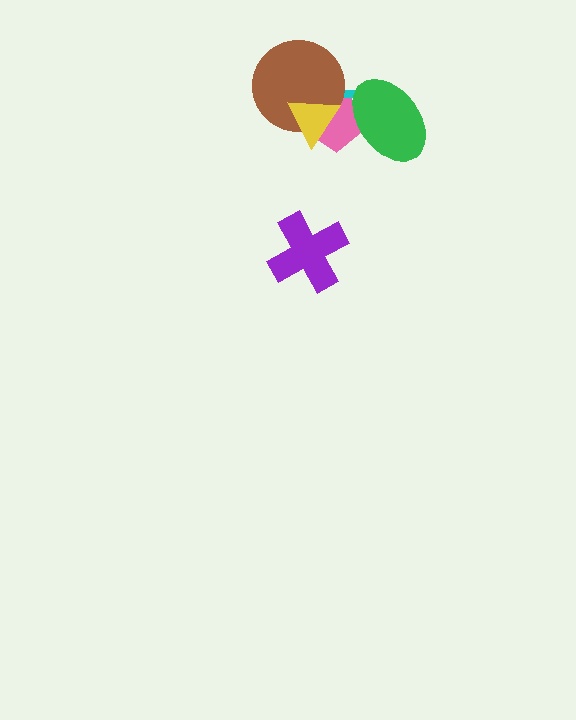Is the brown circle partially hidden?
Yes, it is partially covered by another shape.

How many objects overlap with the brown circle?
3 objects overlap with the brown circle.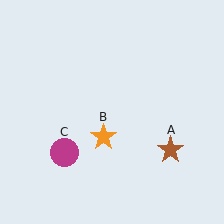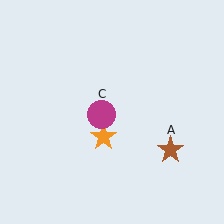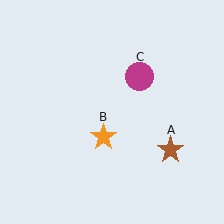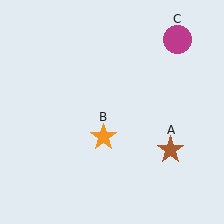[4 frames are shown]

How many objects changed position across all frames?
1 object changed position: magenta circle (object C).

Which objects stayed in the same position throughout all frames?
Brown star (object A) and orange star (object B) remained stationary.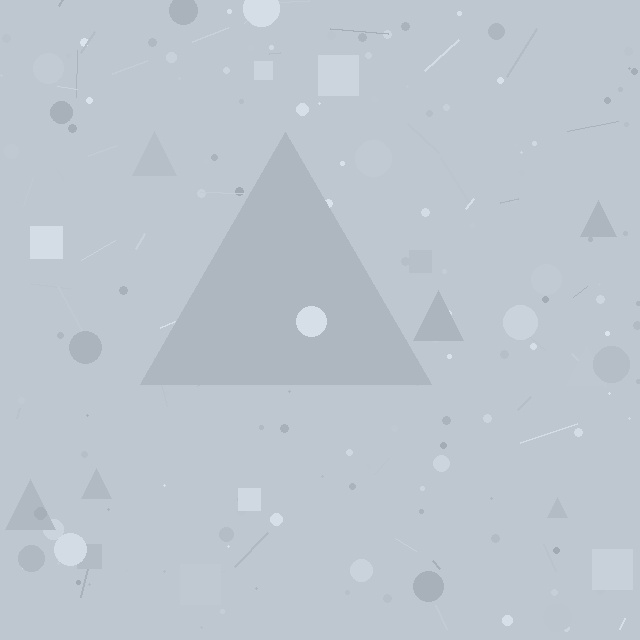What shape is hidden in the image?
A triangle is hidden in the image.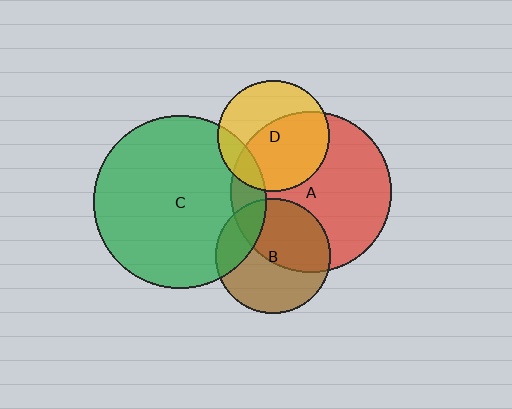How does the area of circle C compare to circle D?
Approximately 2.4 times.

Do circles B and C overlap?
Yes.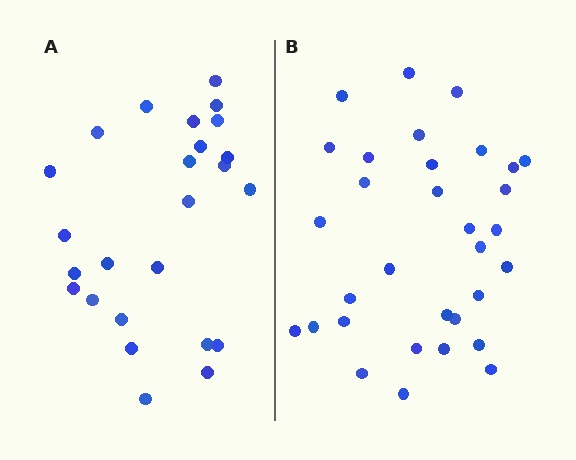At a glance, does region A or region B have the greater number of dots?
Region B (the right region) has more dots.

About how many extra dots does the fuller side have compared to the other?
Region B has roughly 8 or so more dots than region A.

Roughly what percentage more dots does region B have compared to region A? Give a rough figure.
About 30% more.